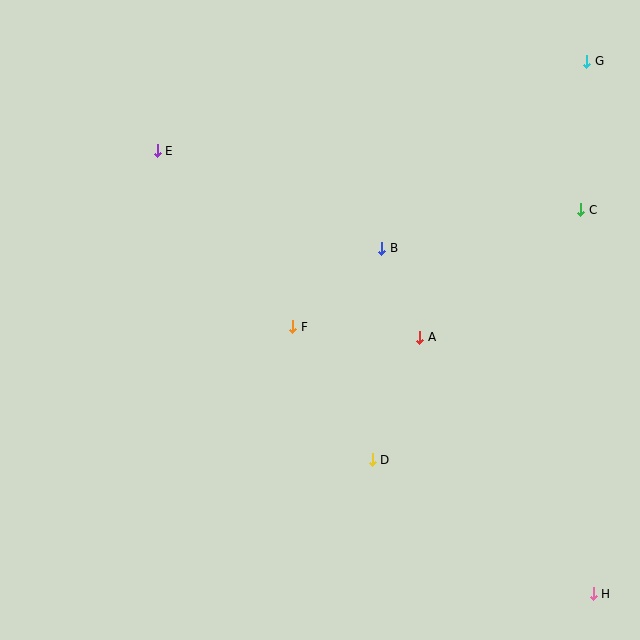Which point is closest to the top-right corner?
Point G is closest to the top-right corner.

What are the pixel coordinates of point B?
Point B is at (382, 248).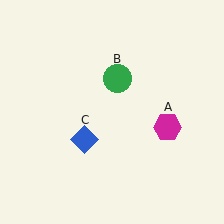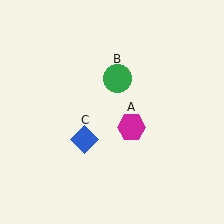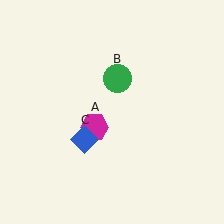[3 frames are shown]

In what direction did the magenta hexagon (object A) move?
The magenta hexagon (object A) moved left.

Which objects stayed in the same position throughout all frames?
Green circle (object B) and blue diamond (object C) remained stationary.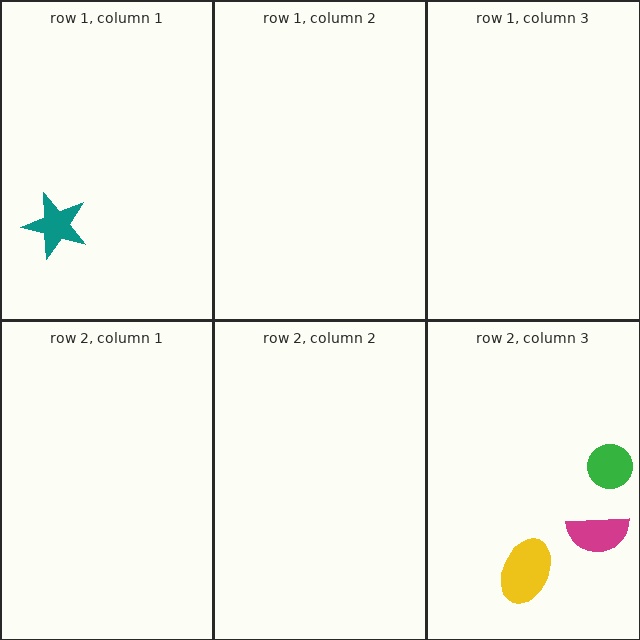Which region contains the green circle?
The row 2, column 3 region.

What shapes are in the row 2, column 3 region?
The yellow ellipse, the green circle, the magenta semicircle.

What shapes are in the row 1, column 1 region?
The teal star.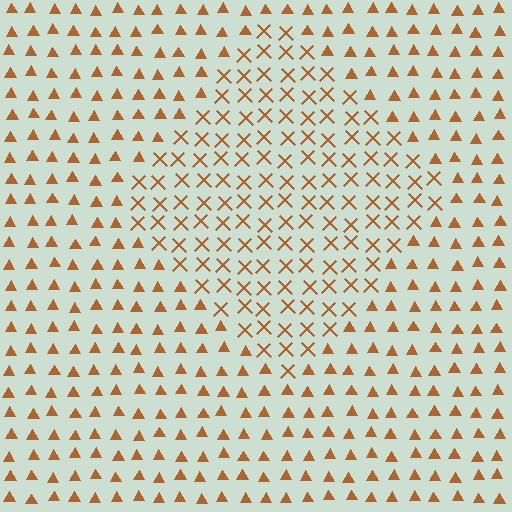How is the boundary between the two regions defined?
The boundary is defined by a change in element shape: X marks inside vs. triangles outside. All elements share the same color and spacing.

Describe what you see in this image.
The image is filled with small brown elements arranged in a uniform grid. A diamond-shaped region contains X marks, while the surrounding area contains triangles. The boundary is defined purely by the change in element shape.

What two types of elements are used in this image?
The image uses X marks inside the diamond region and triangles outside it.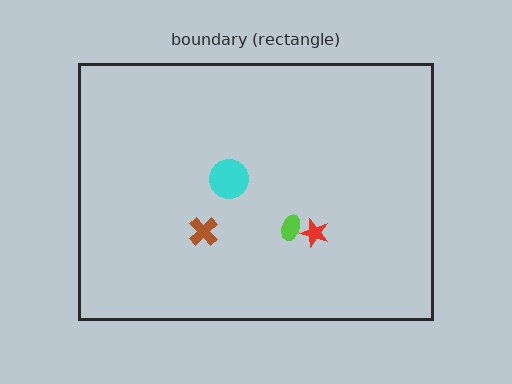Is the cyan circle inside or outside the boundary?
Inside.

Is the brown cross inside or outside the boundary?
Inside.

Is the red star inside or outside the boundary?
Inside.